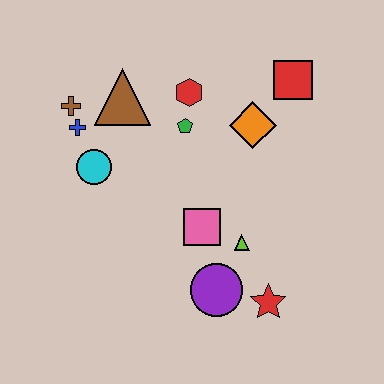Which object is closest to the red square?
The orange diamond is closest to the red square.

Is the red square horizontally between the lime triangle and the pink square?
No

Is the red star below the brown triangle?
Yes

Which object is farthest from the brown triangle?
The red star is farthest from the brown triangle.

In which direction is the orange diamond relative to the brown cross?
The orange diamond is to the right of the brown cross.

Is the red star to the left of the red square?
Yes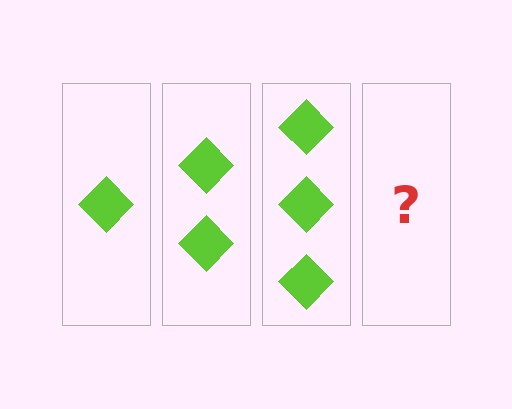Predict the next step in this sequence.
The next step is 4 diamonds.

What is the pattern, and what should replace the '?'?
The pattern is that each step adds one more diamond. The '?' should be 4 diamonds.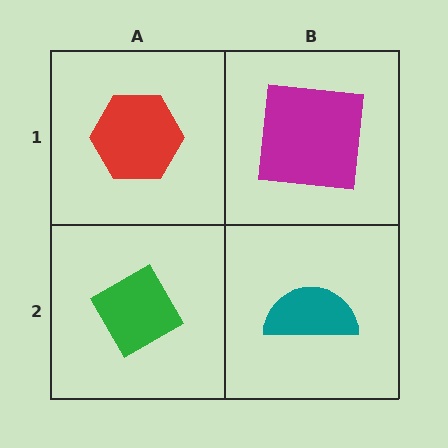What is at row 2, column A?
A green diamond.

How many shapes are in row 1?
2 shapes.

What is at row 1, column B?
A magenta square.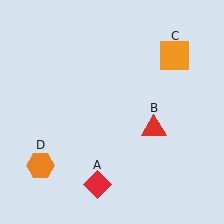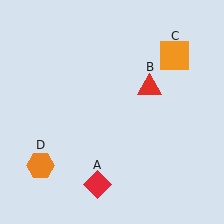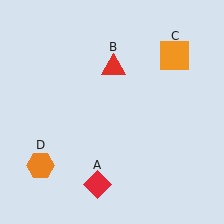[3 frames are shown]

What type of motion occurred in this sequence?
The red triangle (object B) rotated counterclockwise around the center of the scene.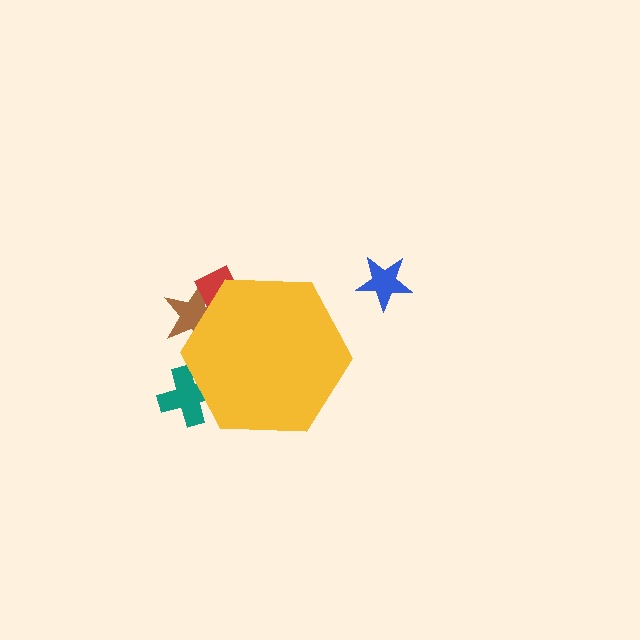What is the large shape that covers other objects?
A yellow hexagon.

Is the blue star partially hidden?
No, the blue star is fully visible.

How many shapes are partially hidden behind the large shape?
3 shapes are partially hidden.